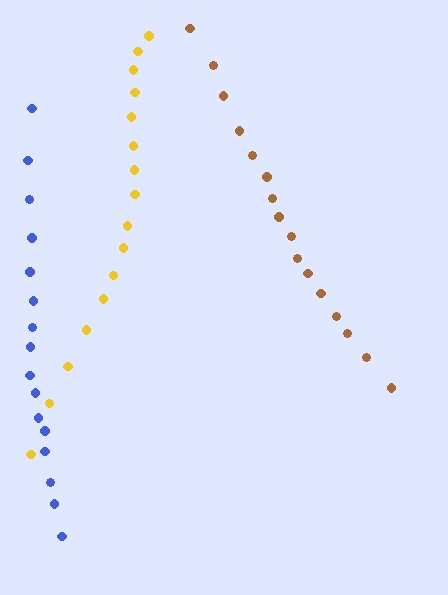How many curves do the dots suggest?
There are 3 distinct paths.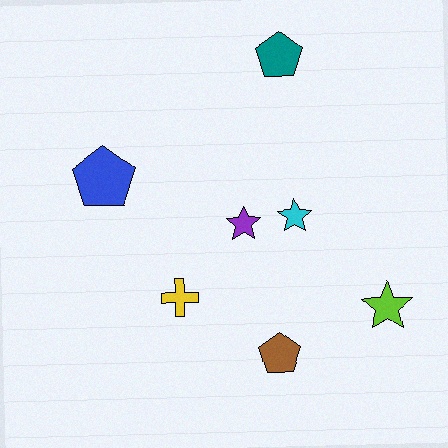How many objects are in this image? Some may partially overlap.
There are 7 objects.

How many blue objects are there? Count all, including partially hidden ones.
There is 1 blue object.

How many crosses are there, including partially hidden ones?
There is 1 cross.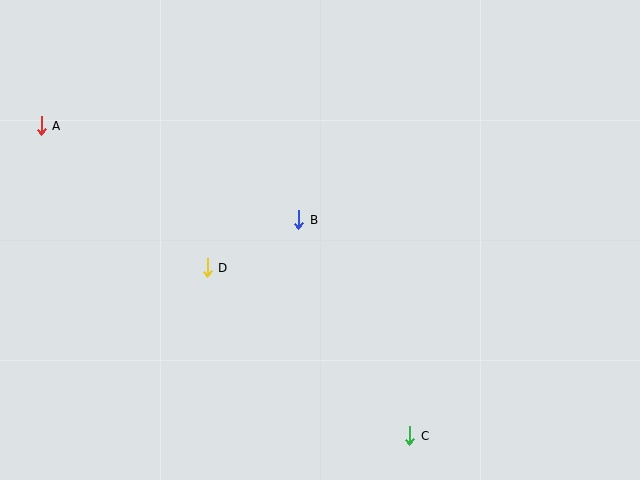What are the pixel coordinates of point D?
Point D is at (207, 268).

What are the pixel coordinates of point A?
Point A is at (41, 126).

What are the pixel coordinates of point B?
Point B is at (299, 220).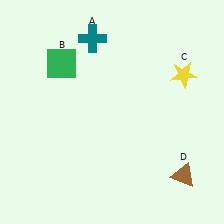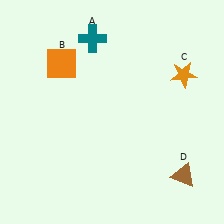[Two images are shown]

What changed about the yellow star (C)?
In Image 1, C is yellow. In Image 2, it changed to orange.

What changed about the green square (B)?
In Image 1, B is green. In Image 2, it changed to orange.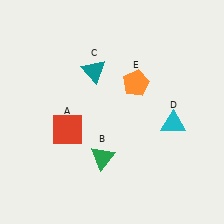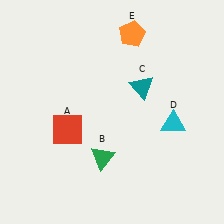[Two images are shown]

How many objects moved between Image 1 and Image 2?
2 objects moved between the two images.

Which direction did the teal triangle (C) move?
The teal triangle (C) moved right.